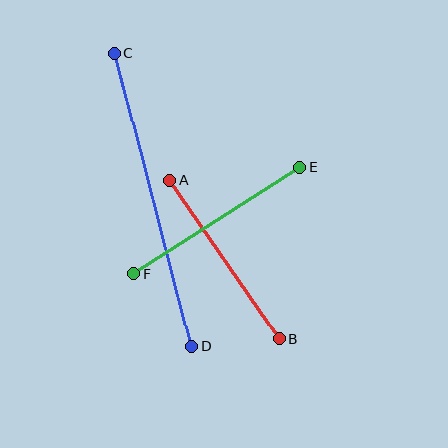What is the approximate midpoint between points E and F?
The midpoint is at approximately (217, 221) pixels.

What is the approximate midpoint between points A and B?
The midpoint is at approximately (224, 259) pixels.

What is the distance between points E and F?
The distance is approximately 197 pixels.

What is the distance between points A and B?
The distance is approximately 192 pixels.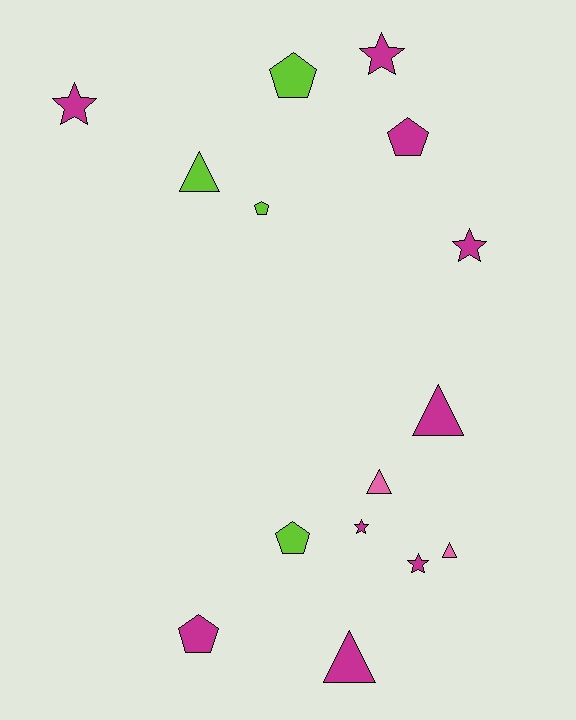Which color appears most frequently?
Magenta, with 9 objects.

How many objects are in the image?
There are 15 objects.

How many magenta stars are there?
There are 5 magenta stars.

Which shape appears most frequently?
Pentagon, with 5 objects.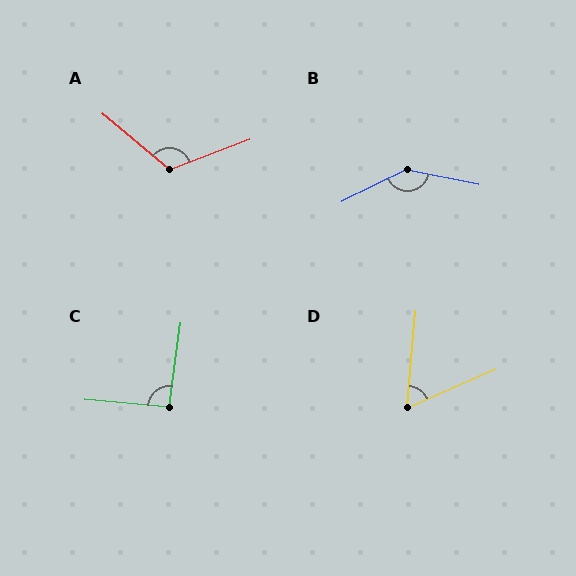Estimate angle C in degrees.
Approximately 93 degrees.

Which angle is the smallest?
D, at approximately 62 degrees.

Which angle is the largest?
B, at approximately 142 degrees.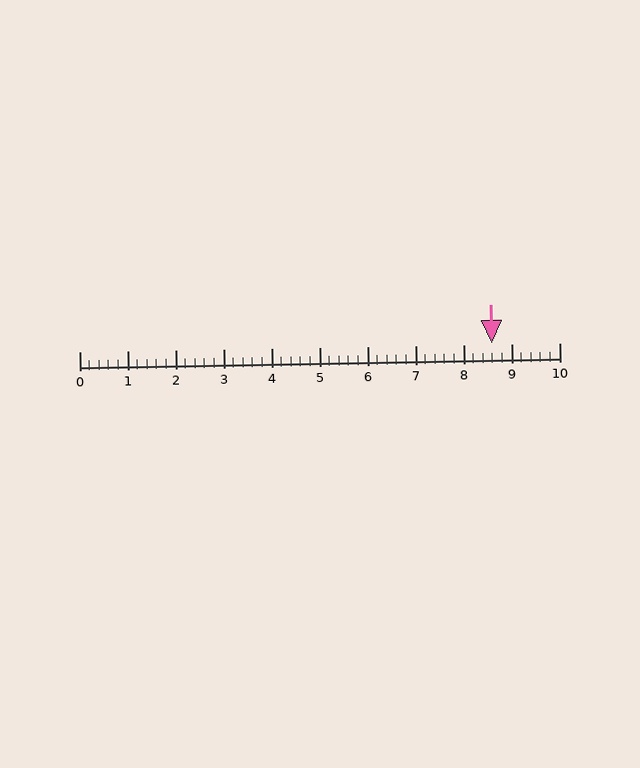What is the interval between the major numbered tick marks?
The major tick marks are spaced 1 units apart.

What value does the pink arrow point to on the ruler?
The pink arrow points to approximately 8.6.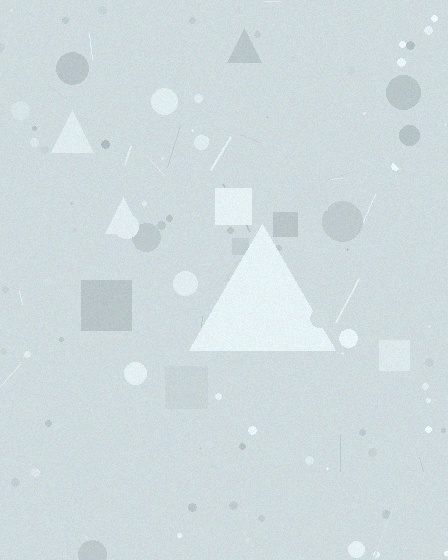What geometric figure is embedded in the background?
A triangle is embedded in the background.